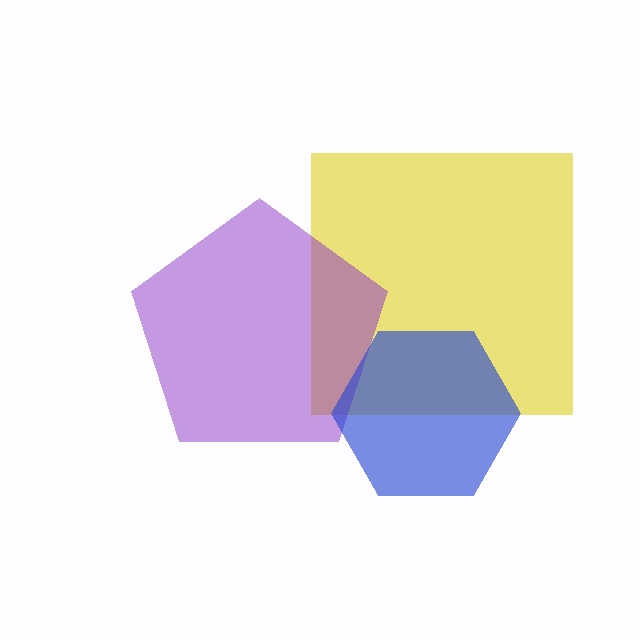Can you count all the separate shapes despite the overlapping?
Yes, there are 3 separate shapes.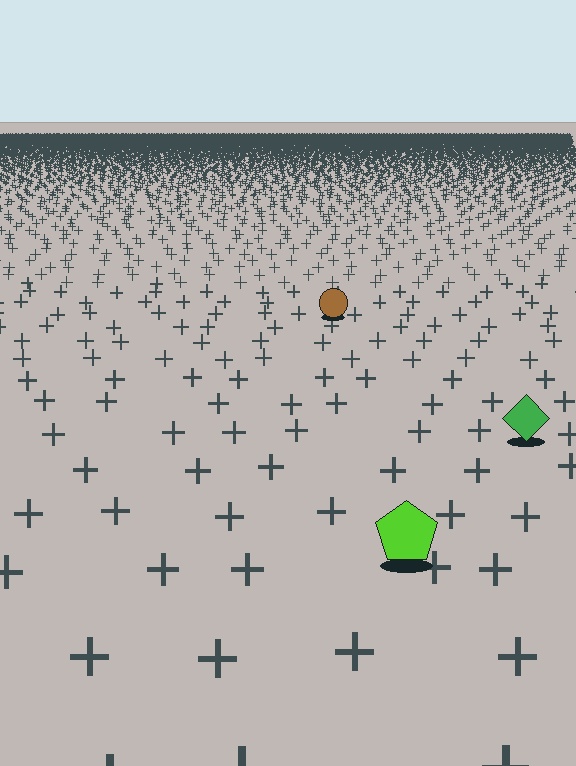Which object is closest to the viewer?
The lime pentagon is closest. The texture marks near it are larger and more spread out.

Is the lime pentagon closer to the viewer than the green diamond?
Yes. The lime pentagon is closer — you can tell from the texture gradient: the ground texture is coarser near it.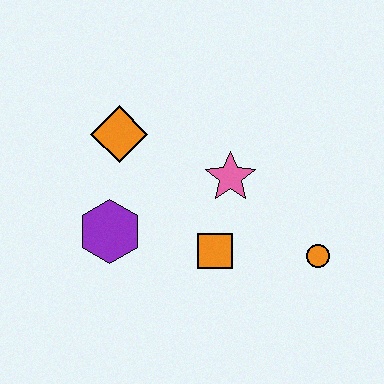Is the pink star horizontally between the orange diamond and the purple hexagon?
No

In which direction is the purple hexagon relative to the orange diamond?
The purple hexagon is below the orange diamond.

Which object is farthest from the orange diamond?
The orange circle is farthest from the orange diamond.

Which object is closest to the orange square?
The pink star is closest to the orange square.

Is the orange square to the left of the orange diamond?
No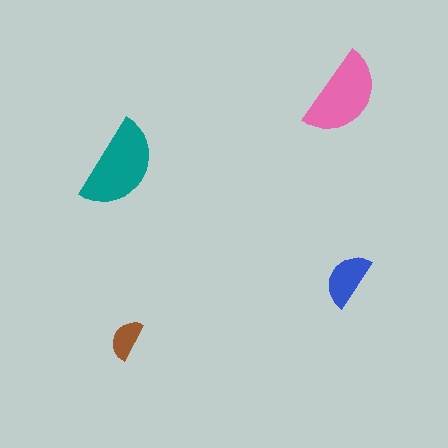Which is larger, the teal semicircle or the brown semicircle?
The teal one.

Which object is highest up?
The pink semicircle is topmost.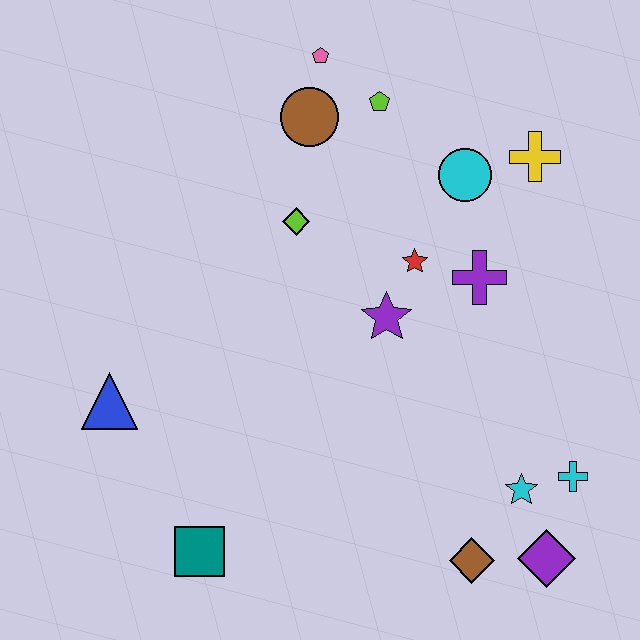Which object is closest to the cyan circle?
The yellow cross is closest to the cyan circle.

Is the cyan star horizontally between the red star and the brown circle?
No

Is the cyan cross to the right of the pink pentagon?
Yes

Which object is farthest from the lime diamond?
The purple diamond is farthest from the lime diamond.